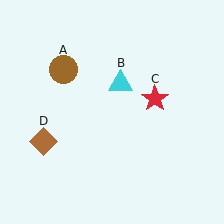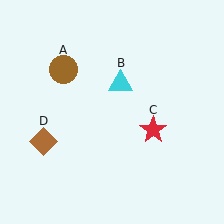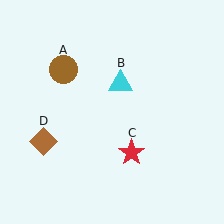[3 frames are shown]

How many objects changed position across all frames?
1 object changed position: red star (object C).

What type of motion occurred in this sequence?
The red star (object C) rotated clockwise around the center of the scene.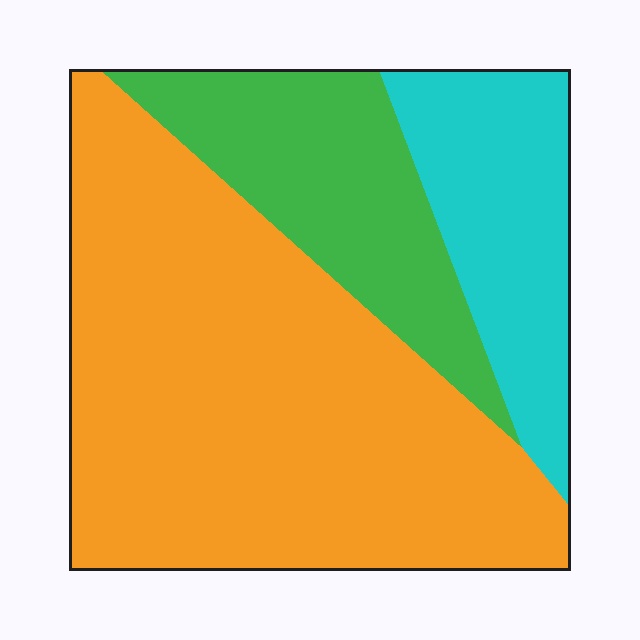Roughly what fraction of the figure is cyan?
Cyan takes up between a sixth and a third of the figure.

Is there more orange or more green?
Orange.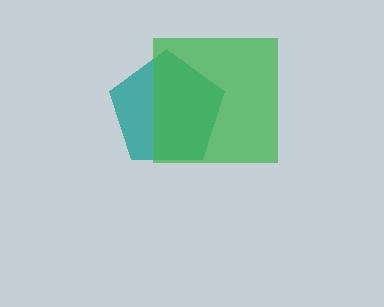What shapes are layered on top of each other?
The layered shapes are: a teal pentagon, a green square.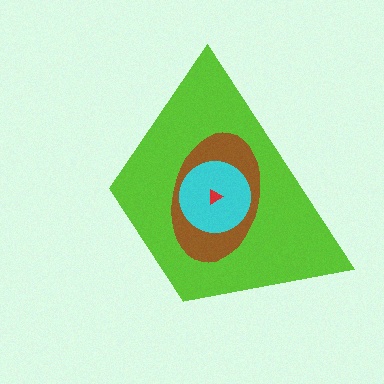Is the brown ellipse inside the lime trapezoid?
Yes.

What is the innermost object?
The red triangle.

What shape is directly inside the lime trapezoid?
The brown ellipse.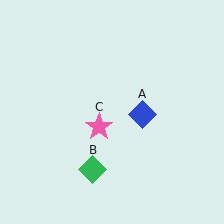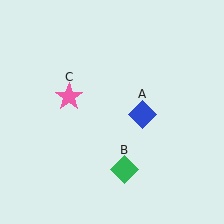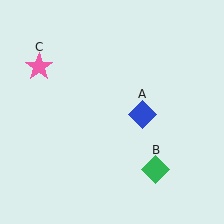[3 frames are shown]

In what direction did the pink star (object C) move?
The pink star (object C) moved up and to the left.